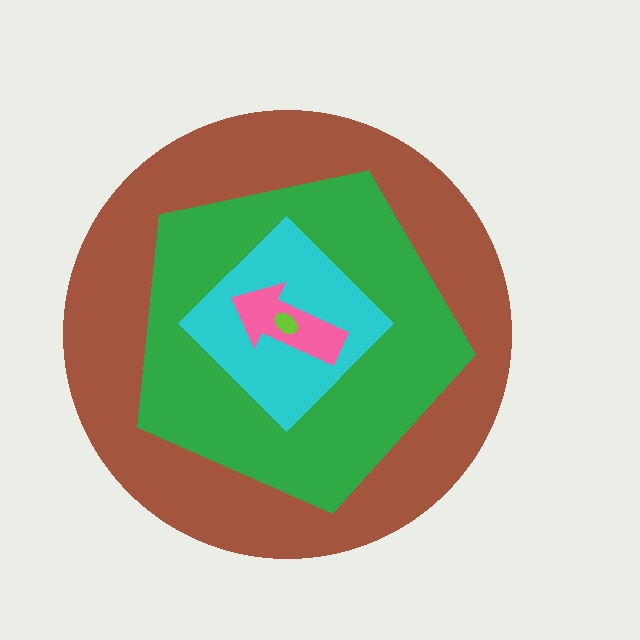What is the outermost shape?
The brown circle.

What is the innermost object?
The lime ellipse.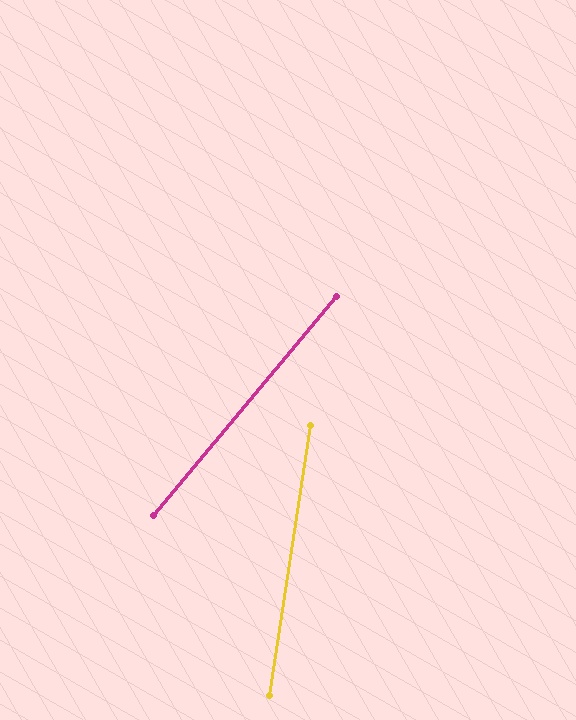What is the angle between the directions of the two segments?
Approximately 31 degrees.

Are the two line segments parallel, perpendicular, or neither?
Neither parallel nor perpendicular — they differ by about 31°.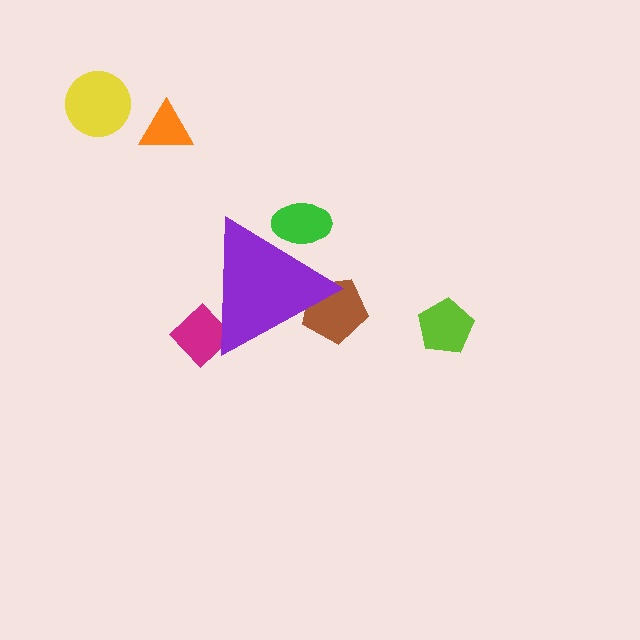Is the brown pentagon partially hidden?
Yes, the brown pentagon is partially hidden behind the purple triangle.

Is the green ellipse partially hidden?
Yes, the green ellipse is partially hidden behind the purple triangle.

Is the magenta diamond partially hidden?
Yes, the magenta diamond is partially hidden behind the purple triangle.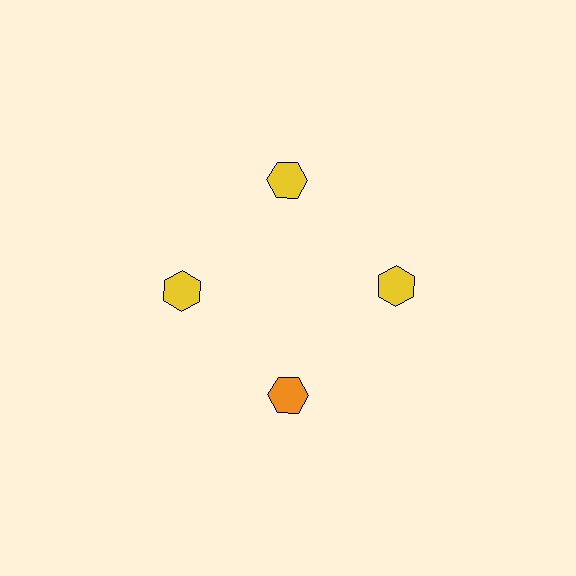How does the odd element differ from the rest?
It has a different color: orange instead of yellow.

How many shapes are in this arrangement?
There are 4 shapes arranged in a ring pattern.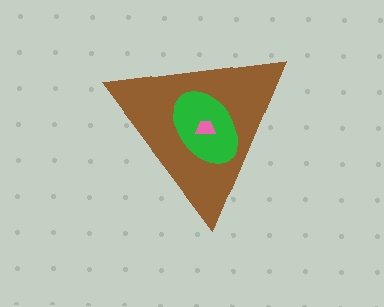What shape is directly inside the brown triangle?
The green ellipse.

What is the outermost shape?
The brown triangle.